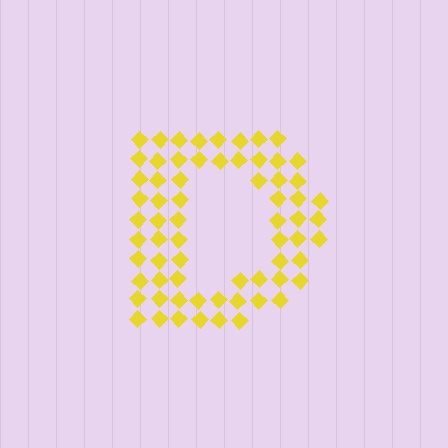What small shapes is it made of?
It is made of small diamonds.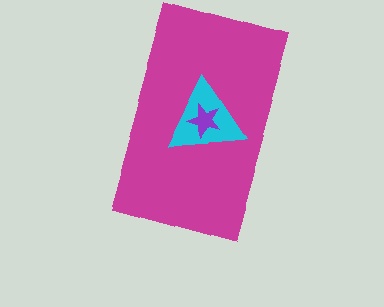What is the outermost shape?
The magenta rectangle.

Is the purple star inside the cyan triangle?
Yes.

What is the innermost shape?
The purple star.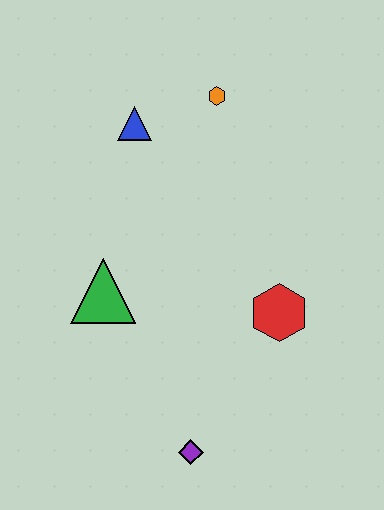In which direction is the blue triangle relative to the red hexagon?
The blue triangle is above the red hexagon.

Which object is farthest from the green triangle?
The orange hexagon is farthest from the green triangle.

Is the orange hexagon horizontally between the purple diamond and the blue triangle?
No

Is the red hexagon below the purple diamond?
No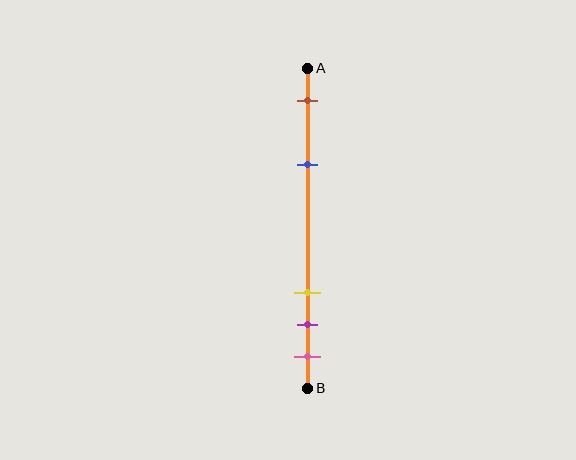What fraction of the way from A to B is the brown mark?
The brown mark is approximately 10% (0.1) of the way from A to B.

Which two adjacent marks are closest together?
The purple and pink marks are the closest adjacent pair.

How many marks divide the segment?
There are 5 marks dividing the segment.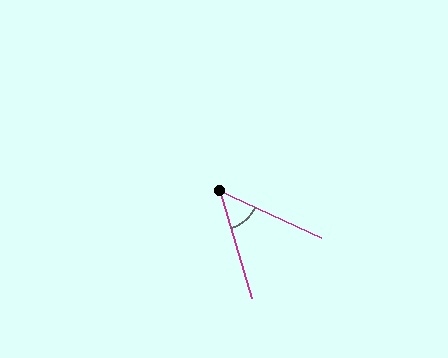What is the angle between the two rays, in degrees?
Approximately 49 degrees.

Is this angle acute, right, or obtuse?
It is acute.